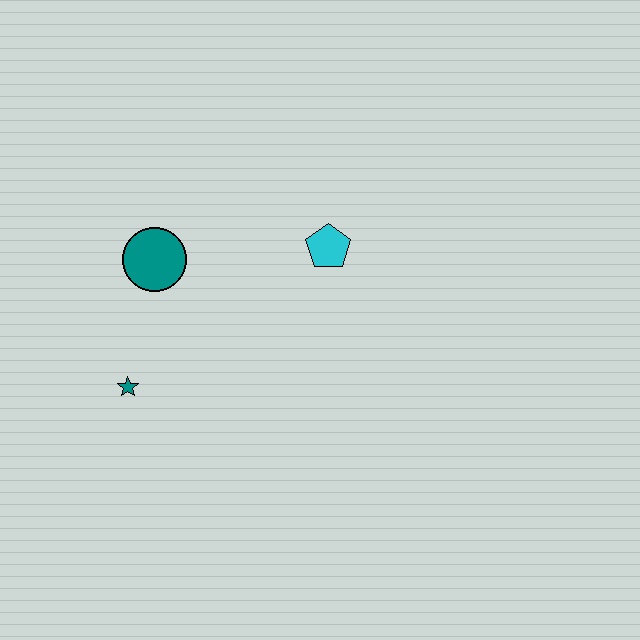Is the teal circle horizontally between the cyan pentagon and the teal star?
Yes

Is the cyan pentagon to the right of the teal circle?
Yes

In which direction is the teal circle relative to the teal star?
The teal circle is above the teal star.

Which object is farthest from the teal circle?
The cyan pentagon is farthest from the teal circle.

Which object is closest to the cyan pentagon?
The teal circle is closest to the cyan pentagon.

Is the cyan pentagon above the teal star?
Yes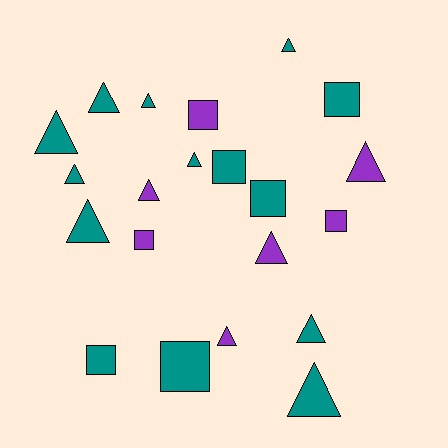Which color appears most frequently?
Teal, with 14 objects.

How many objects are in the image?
There are 21 objects.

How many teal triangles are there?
There are 9 teal triangles.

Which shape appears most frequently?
Triangle, with 13 objects.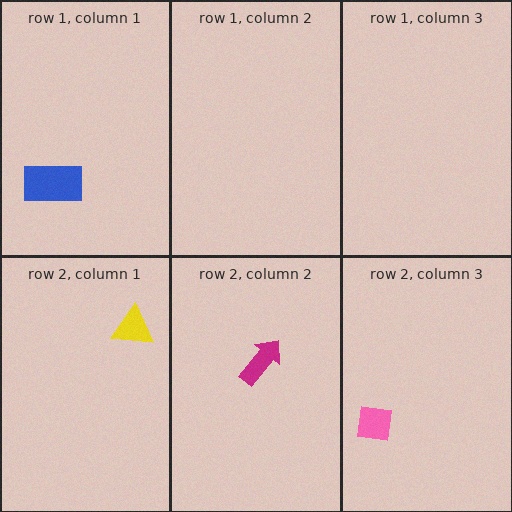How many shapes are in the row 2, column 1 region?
1.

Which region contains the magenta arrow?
The row 2, column 2 region.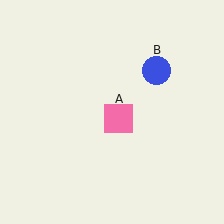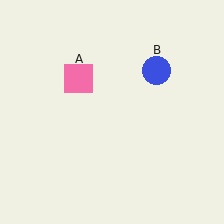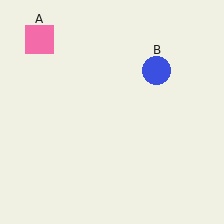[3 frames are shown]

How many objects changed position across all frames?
1 object changed position: pink square (object A).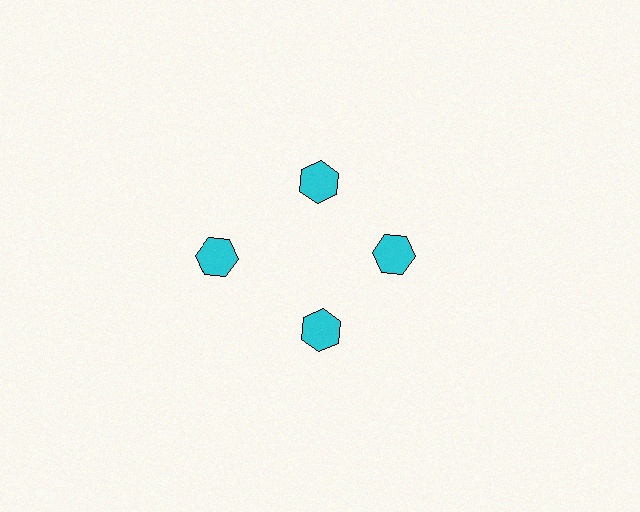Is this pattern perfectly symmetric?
No. The 4 cyan hexagons are arranged in a ring, but one element near the 9 o'clock position is pushed outward from the center, breaking the 4-fold rotational symmetry.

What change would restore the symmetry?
The symmetry would be restored by moving it inward, back onto the ring so that all 4 hexagons sit at equal angles and equal distance from the center.